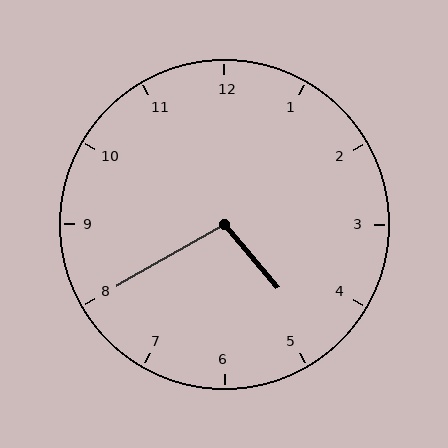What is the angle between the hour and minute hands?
Approximately 100 degrees.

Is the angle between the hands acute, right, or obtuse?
It is obtuse.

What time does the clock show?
4:40.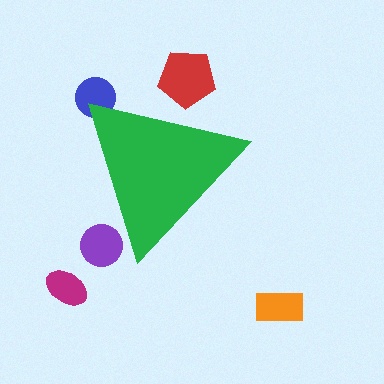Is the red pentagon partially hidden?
Yes, the red pentagon is partially hidden behind the green triangle.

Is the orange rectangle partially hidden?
No, the orange rectangle is fully visible.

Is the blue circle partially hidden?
Yes, the blue circle is partially hidden behind the green triangle.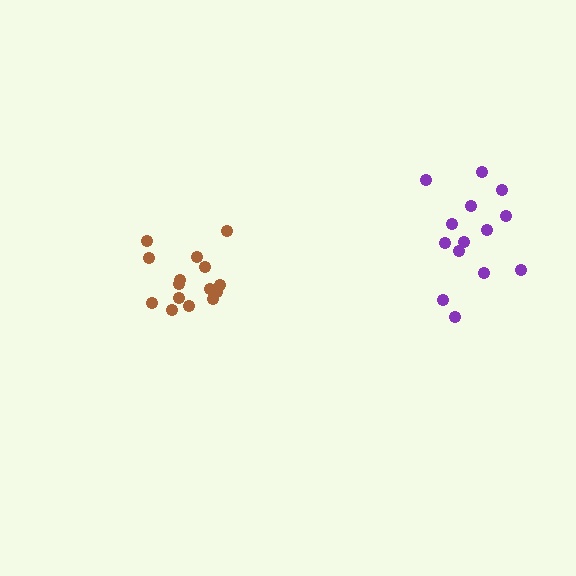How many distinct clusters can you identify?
There are 2 distinct clusters.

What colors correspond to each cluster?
The clusters are colored: brown, purple.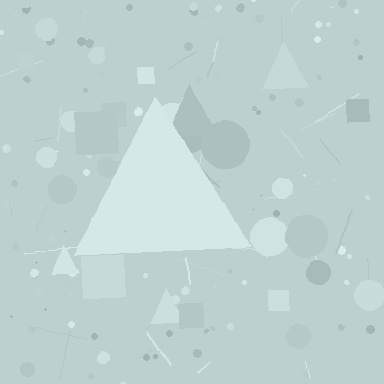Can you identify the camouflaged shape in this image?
The camouflaged shape is a triangle.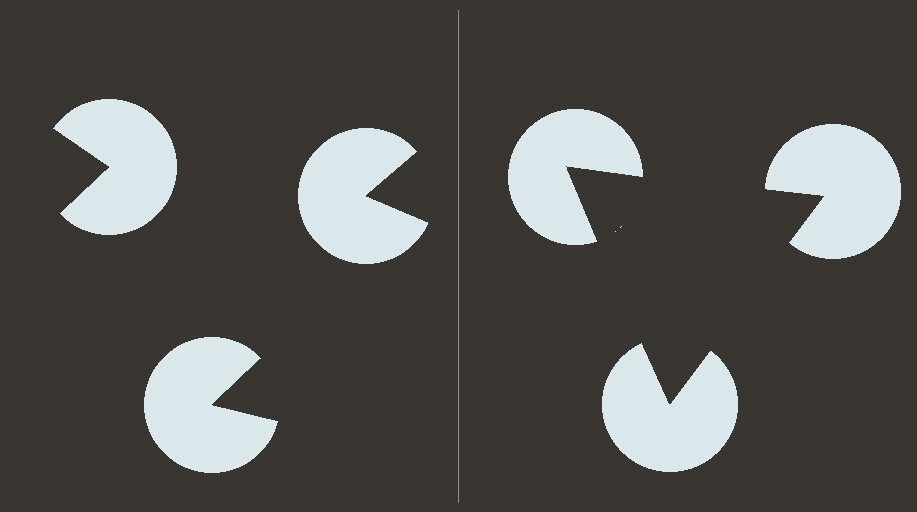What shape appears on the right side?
An illusory triangle.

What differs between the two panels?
The pac-man discs are positioned identically on both sides; only the wedge orientations differ. On the right they align to a triangle; on the left they are misaligned.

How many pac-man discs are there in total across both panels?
6 — 3 on each side.